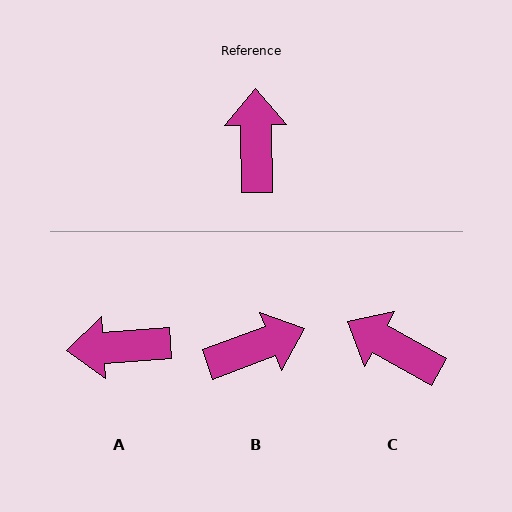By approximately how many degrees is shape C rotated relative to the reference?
Approximately 60 degrees counter-clockwise.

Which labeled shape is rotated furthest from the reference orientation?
A, about 93 degrees away.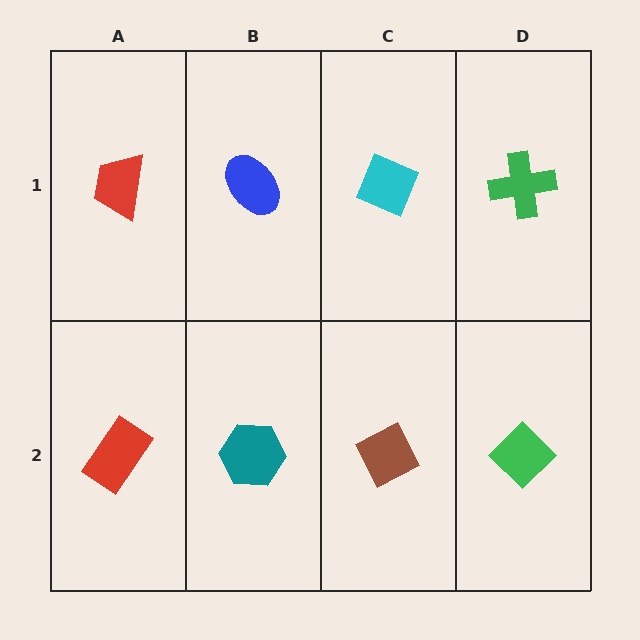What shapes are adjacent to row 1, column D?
A green diamond (row 2, column D), a cyan diamond (row 1, column C).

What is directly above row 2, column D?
A green cross.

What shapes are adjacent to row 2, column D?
A green cross (row 1, column D), a brown diamond (row 2, column C).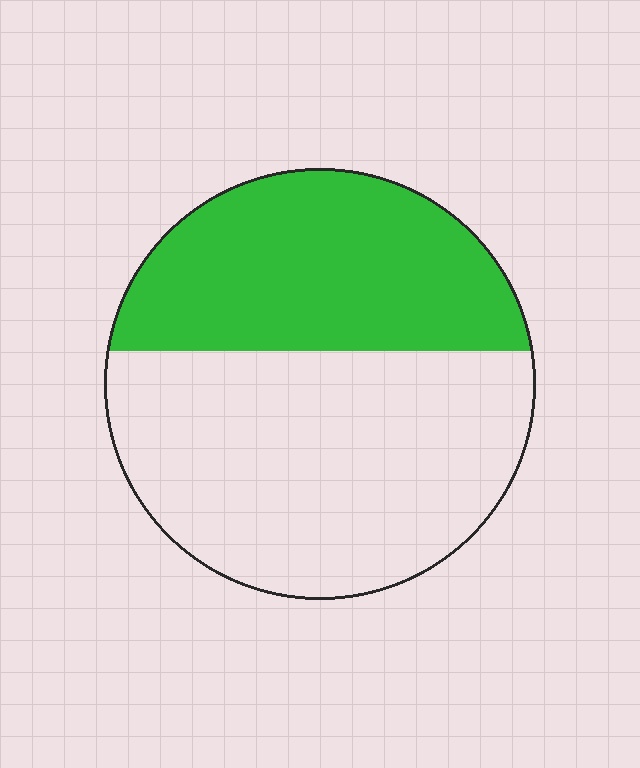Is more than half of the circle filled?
No.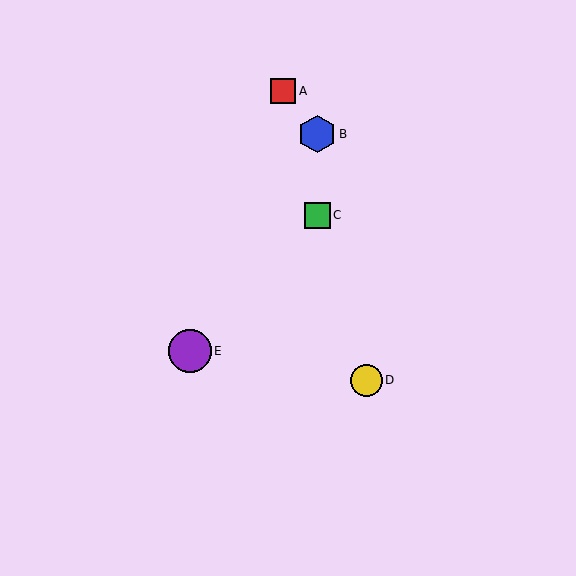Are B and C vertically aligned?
Yes, both are at x≈317.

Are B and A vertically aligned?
No, B is at x≈317 and A is at x≈283.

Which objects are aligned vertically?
Objects B, C are aligned vertically.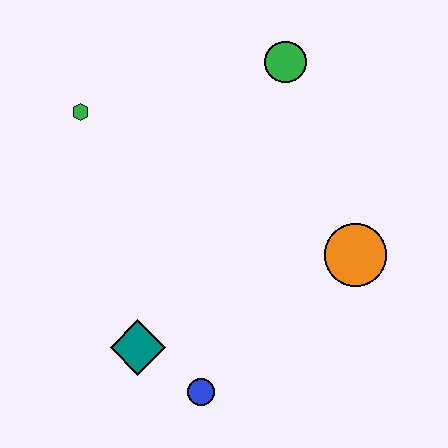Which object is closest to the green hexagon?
The green circle is closest to the green hexagon.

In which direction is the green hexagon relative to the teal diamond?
The green hexagon is above the teal diamond.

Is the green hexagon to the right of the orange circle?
No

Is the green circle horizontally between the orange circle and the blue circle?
Yes